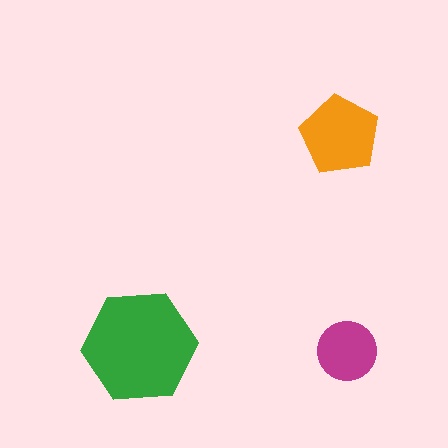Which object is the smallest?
The magenta circle.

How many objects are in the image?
There are 3 objects in the image.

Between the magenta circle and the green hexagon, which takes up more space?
The green hexagon.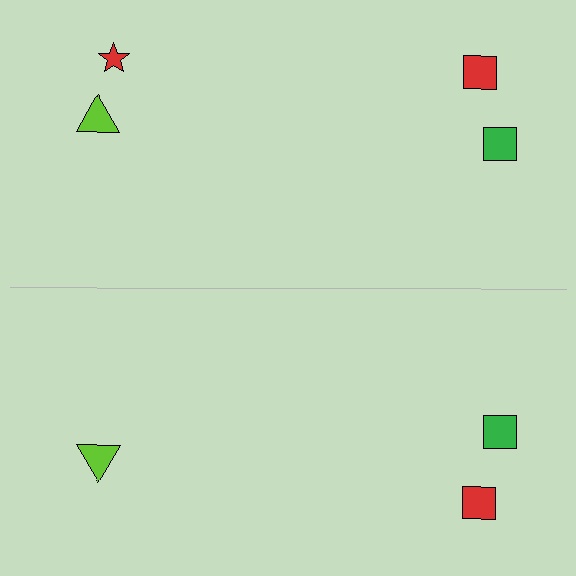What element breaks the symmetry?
A red star is missing from the bottom side.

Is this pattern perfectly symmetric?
No, the pattern is not perfectly symmetric. A red star is missing from the bottom side.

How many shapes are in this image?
There are 7 shapes in this image.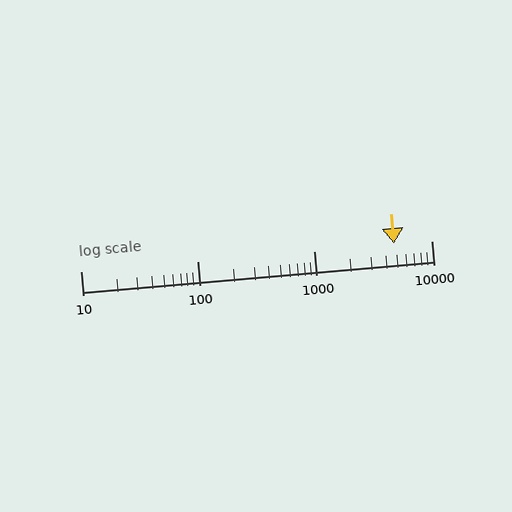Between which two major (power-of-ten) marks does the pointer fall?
The pointer is between 1000 and 10000.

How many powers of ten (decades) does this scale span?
The scale spans 3 decades, from 10 to 10000.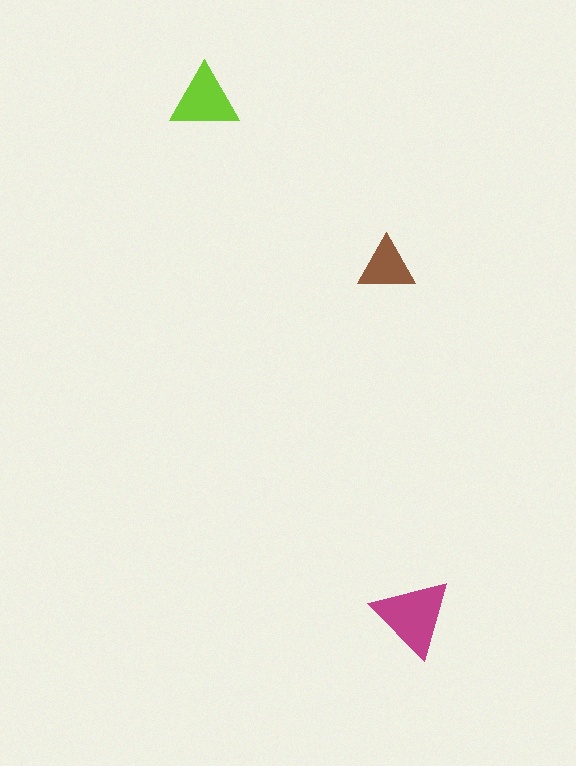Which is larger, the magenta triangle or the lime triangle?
The magenta one.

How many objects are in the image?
There are 3 objects in the image.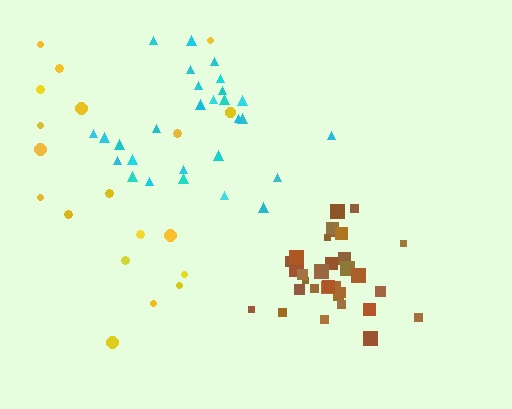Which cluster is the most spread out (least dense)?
Yellow.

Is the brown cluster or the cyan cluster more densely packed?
Brown.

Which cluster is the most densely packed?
Brown.